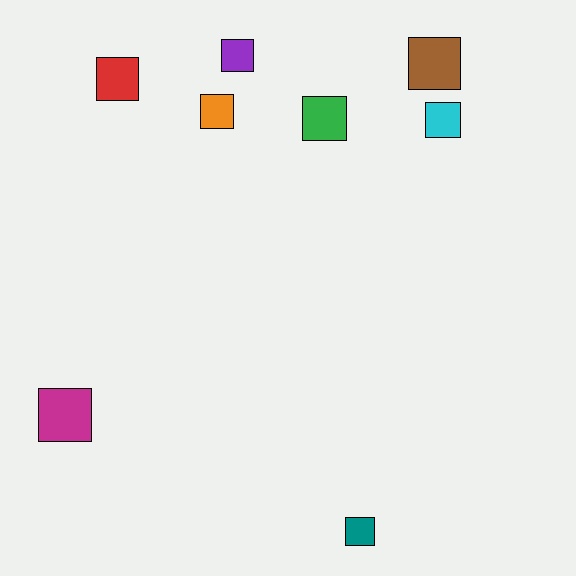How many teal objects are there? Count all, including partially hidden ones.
There is 1 teal object.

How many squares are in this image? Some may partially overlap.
There are 8 squares.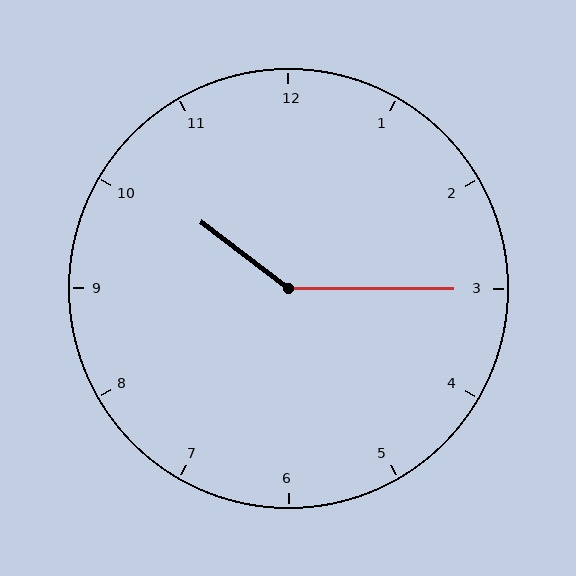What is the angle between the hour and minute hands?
Approximately 142 degrees.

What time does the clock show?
10:15.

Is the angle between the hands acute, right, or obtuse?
It is obtuse.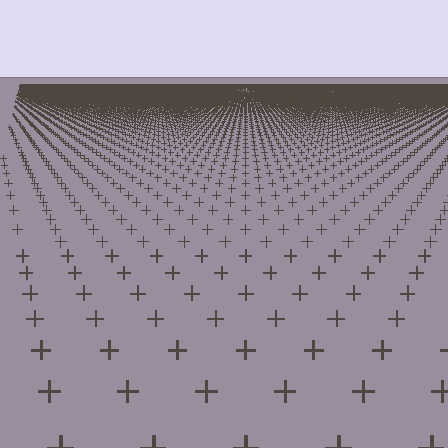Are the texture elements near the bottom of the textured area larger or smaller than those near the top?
Larger. Near the bottom, elements are closer to the viewer and appear at a bigger on-screen size.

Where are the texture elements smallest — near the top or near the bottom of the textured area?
Near the top.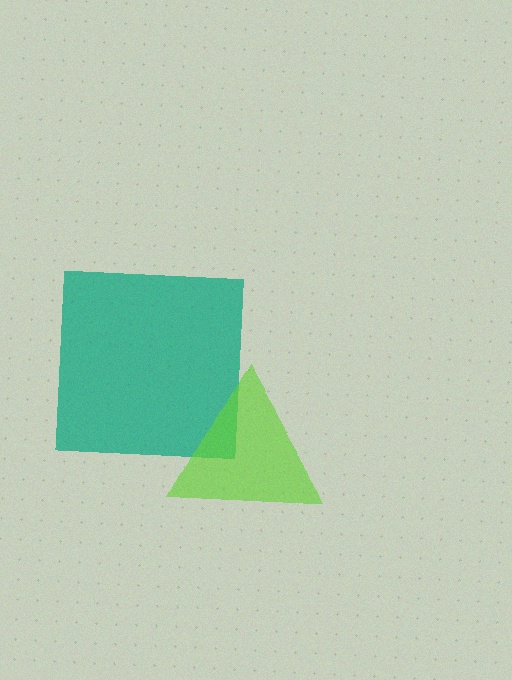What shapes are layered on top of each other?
The layered shapes are: a teal square, a lime triangle.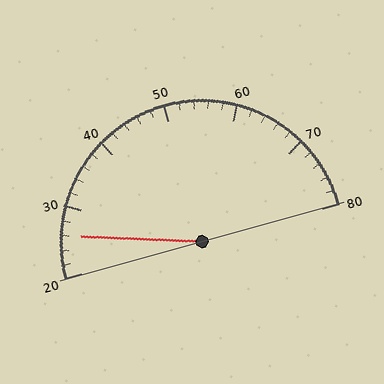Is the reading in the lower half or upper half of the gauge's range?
The reading is in the lower half of the range (20 to 80).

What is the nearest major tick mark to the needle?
The nearest major tick mark is 30.